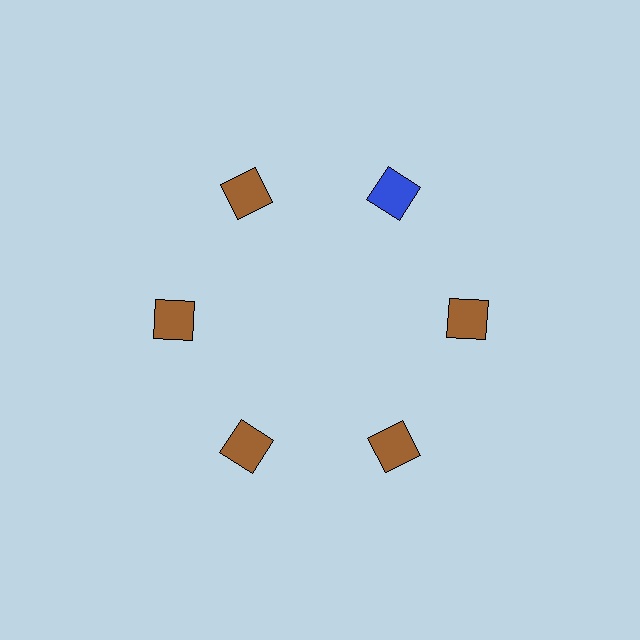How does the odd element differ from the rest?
It has a different color: blue instead of brown.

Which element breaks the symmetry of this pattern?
The blue square at roughly the 1 o'clock position breaks the symmetry. All other shapes are brown squares.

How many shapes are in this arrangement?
There are 6 shapes arranged in a ring pattern.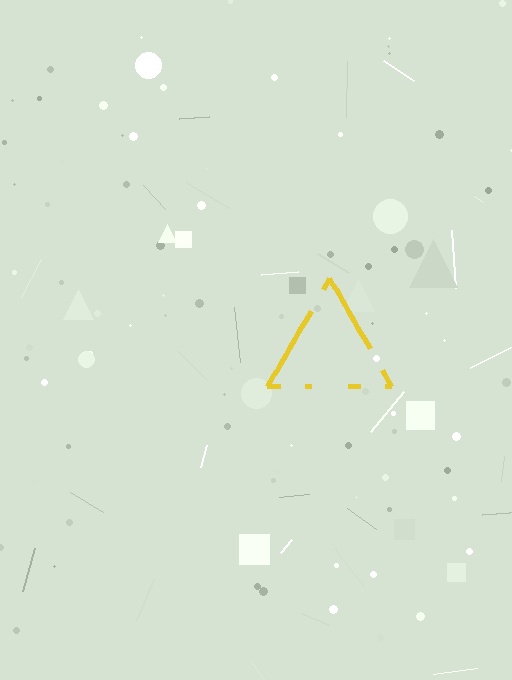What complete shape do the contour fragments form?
The contour fragments form a triangle.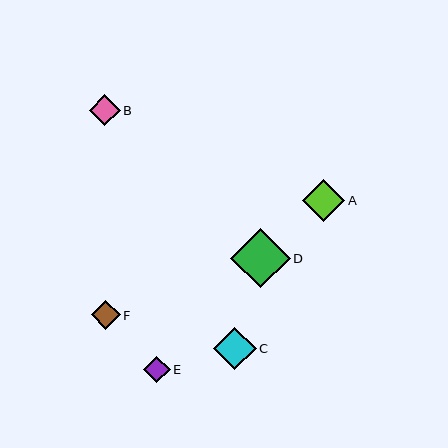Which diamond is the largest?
Diamond D is the largest with a size of approximately 59 pixels.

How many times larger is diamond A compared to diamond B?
Diamond A is approximately 1.4 times the size of diamond B.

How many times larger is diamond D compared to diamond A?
Diamond D is approximately 1.4 times the size of diamond A.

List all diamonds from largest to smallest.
From largest to smallest: D, C, A, B, F, E.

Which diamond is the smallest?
Diamond E is the smallest with a size of approximately 27 pixels.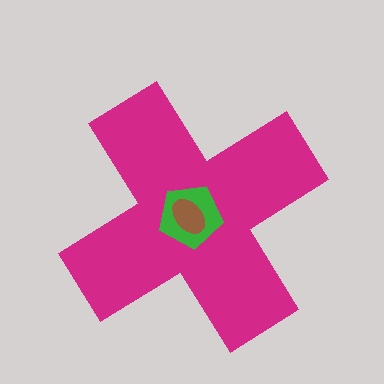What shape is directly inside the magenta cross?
The green pentagon.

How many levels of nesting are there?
3.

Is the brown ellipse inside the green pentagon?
Yes.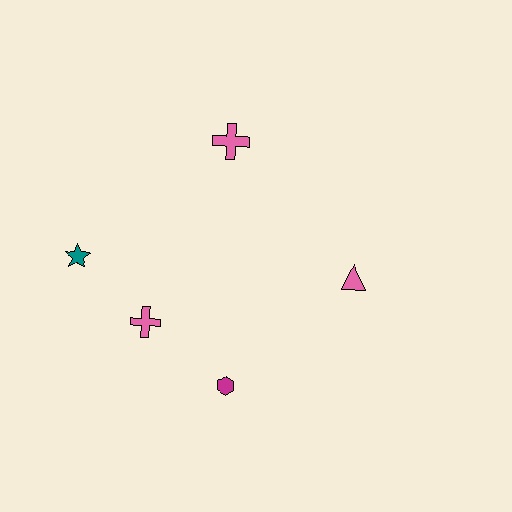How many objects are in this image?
There are 5 objects.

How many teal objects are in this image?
There is 1 teal object.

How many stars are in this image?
There is 1 star.